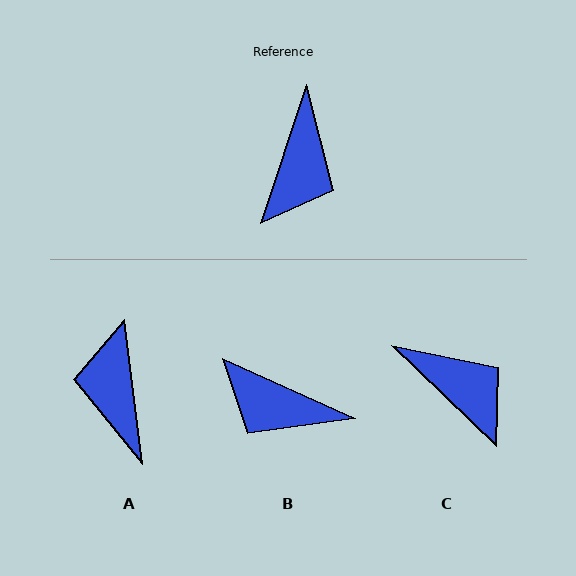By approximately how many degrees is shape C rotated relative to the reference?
Approximately 64 degrees counter-clockwise.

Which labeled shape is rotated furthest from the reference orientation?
A, about 155 degrees away.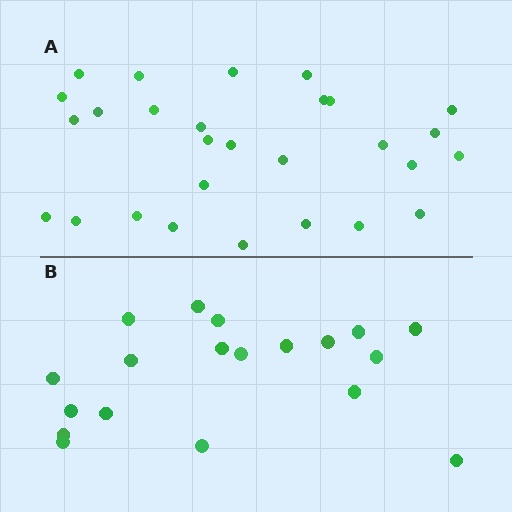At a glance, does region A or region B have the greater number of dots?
Region A (the top region) has more dots.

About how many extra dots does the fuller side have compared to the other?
Region A has roughly 8 or so more dots than region B.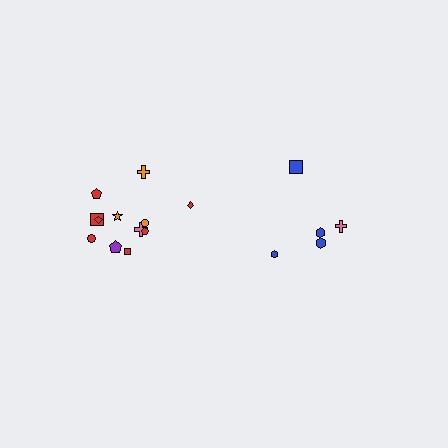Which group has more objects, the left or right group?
The left group.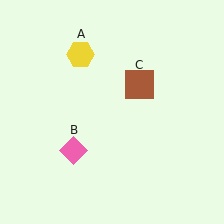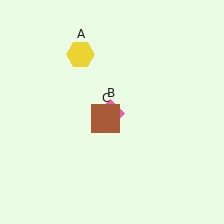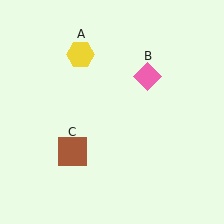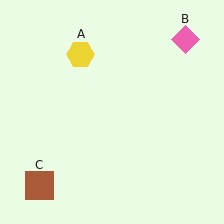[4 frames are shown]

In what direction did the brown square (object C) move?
The brown square (object C) moved down and to the left.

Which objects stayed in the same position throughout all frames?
Yellow hexagon (object A) remained stationary.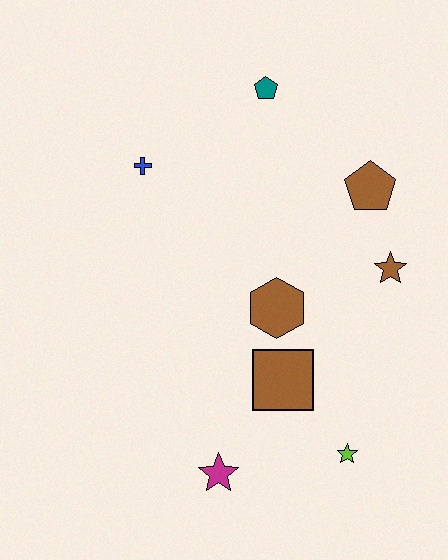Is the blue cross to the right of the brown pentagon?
No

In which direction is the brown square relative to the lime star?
The brown square is above the lime star.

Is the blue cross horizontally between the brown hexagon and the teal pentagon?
No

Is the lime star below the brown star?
Yes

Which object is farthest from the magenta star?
The teal pentagon is farthest from the magenta star.